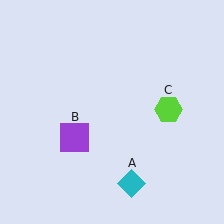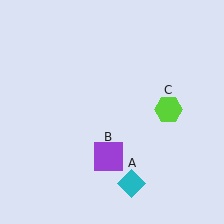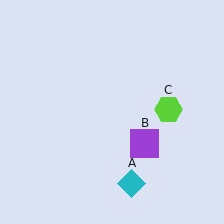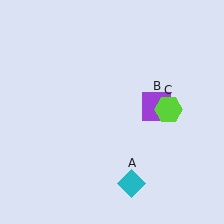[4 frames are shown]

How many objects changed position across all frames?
1 object changed position: purple square (object B).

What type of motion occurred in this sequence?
The purple square (object B) rotated counterclockwise around the center of the scene.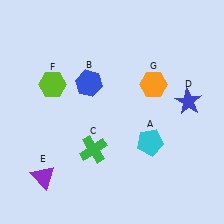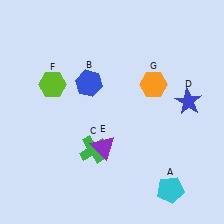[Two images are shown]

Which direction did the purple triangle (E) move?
The purple triangle (E) moved right.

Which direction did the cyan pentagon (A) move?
The cyan pentagon (A) moved down.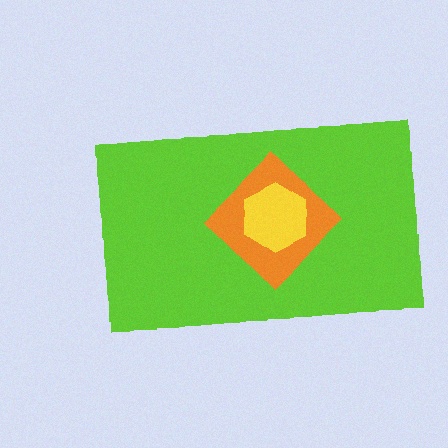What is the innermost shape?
The yellow hexagon.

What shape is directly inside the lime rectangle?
The orange diamond.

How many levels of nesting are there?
3.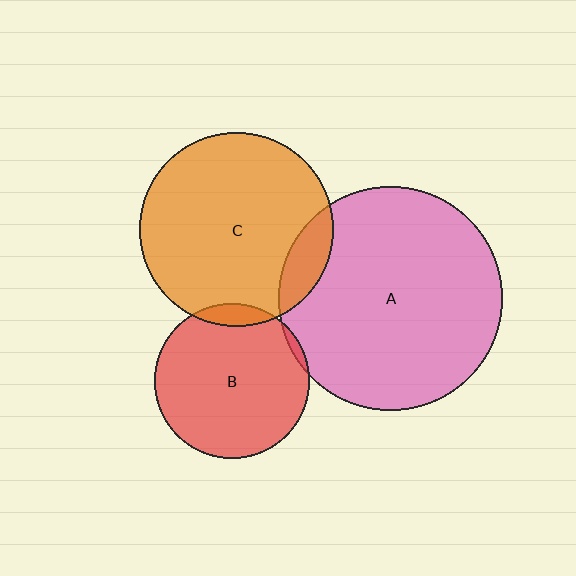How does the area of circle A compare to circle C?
Approximately 1.3 times.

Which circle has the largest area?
Circle A (pink).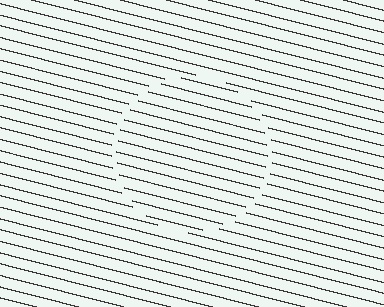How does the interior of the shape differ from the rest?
The interior of the shape contains the same grating, shifted by half a period — the contour is defined by the phase discontinuity where line-ends from the inner and outer gratings abut.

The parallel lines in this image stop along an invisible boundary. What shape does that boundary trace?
An illusory circle. The interior of the shape contains the same grating, shifted by half a period — the contour is defined by the phase discontinuity where line-ends from the inner and outer gratings abut.